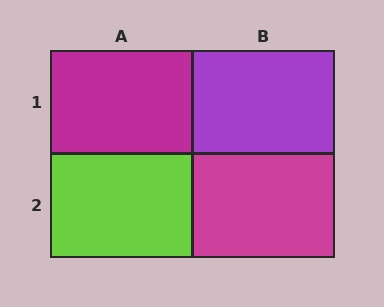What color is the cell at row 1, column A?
Magenta.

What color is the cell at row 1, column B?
Purple.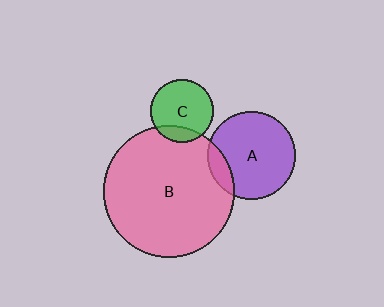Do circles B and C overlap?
Yes.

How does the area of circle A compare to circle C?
Approximately 1.9 times.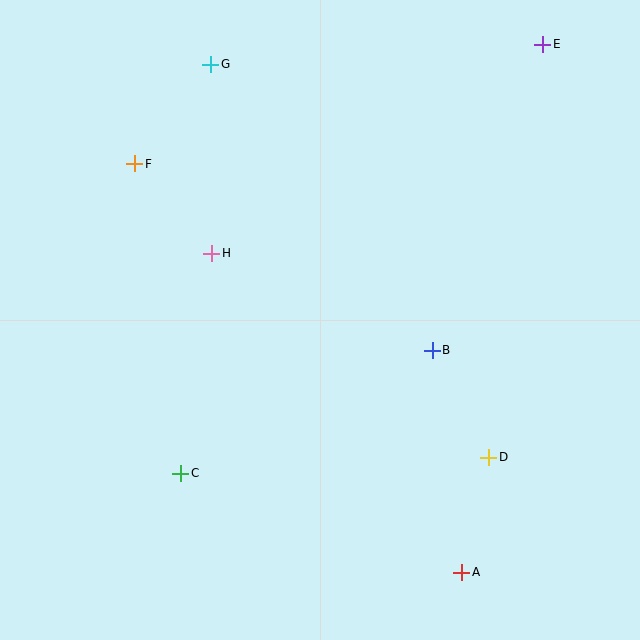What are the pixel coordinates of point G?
Point G is at (211, 64).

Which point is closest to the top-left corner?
Point F is closest to the top-left corner.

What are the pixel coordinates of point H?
Point H is at (212, 253).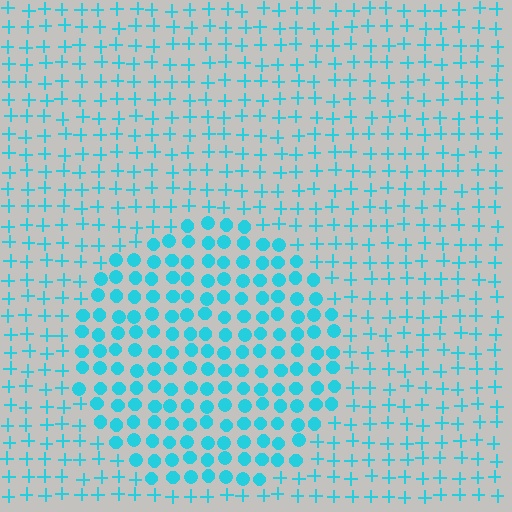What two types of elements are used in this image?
The image uses circles inside the circle region and plus signs outside it.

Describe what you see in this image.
The image is filled with small cyan elements arranged in a uniform grid. A circle-shaped region contains circles, while the surrounding area contains plus signs. The boundary is defined purely by the change in element shape.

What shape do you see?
I see a circle.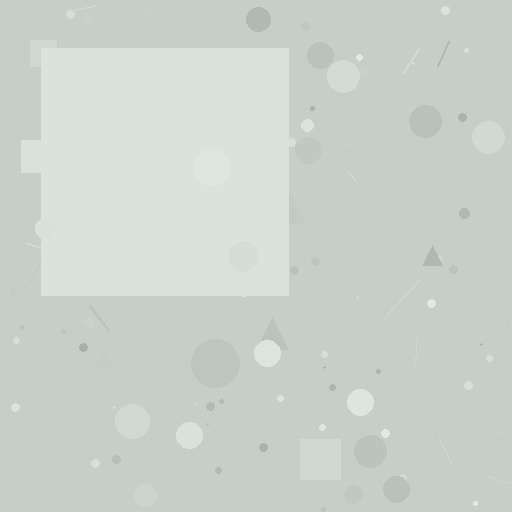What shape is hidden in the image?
A square is hidden in the image.